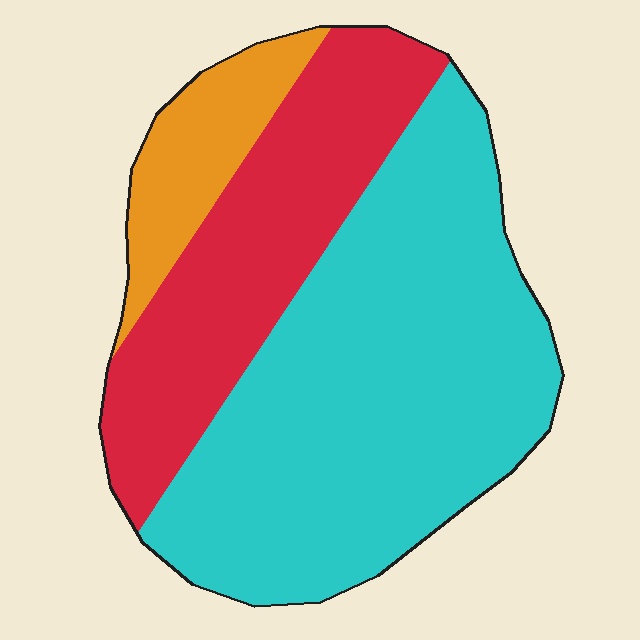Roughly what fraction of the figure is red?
Red takes up about one third (1/3) of the figure.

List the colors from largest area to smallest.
From largest to smallest: cyan, red, orange.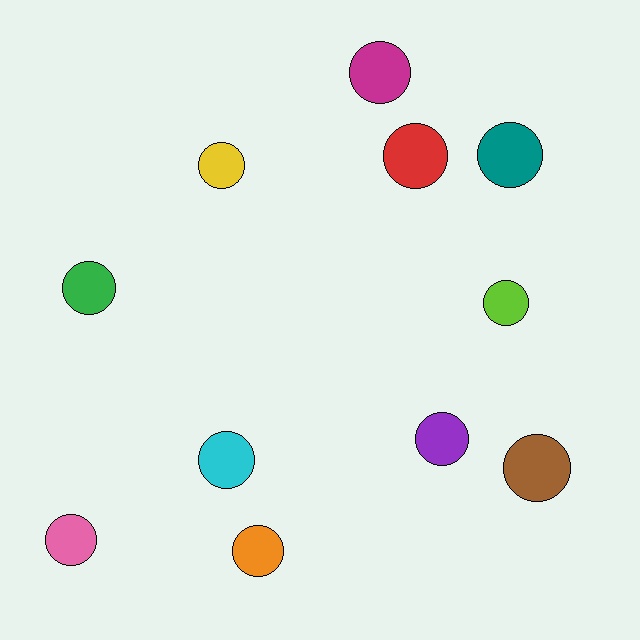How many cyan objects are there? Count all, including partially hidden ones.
There is 1 cyan object.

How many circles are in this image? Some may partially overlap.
There are 11 circles.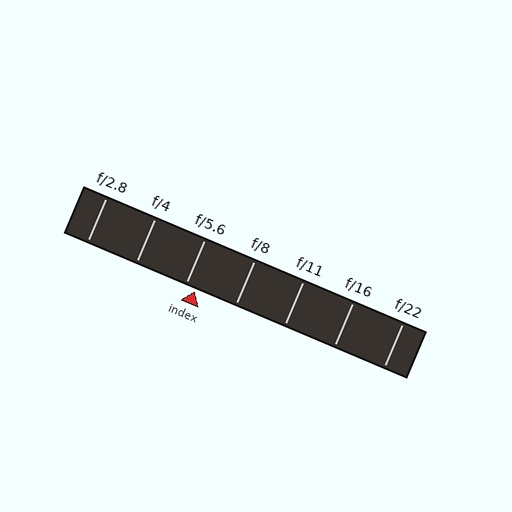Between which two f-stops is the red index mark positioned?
The index mark is between f/5.6 and f/8.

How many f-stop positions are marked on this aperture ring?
There are 7 f-stop positions marked.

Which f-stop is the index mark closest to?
The index mark is closest to f/5.6.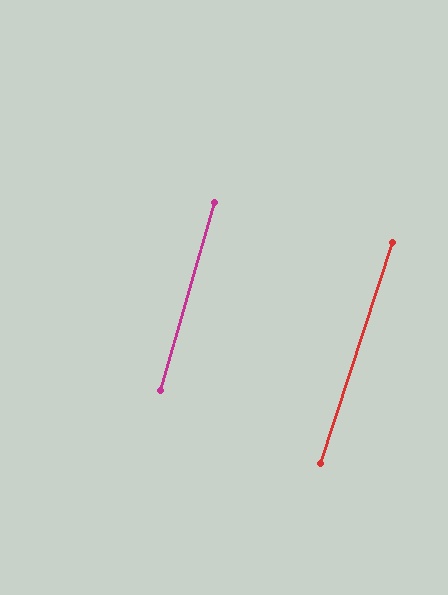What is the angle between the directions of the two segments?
Approximately 2 degrees.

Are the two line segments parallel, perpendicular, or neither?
Parallel — their directions differ by only 1.9°.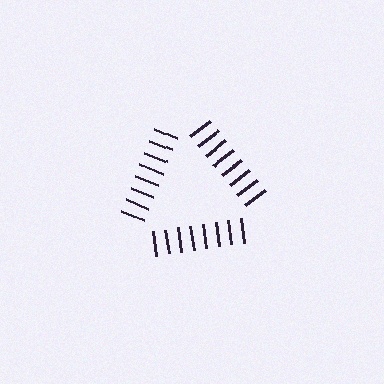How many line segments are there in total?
24 — 8 along each of the 3 edges.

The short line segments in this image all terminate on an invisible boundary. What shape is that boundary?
An illusory triangle — the line segments terminate on its edges but no continuous stroke is drawn.